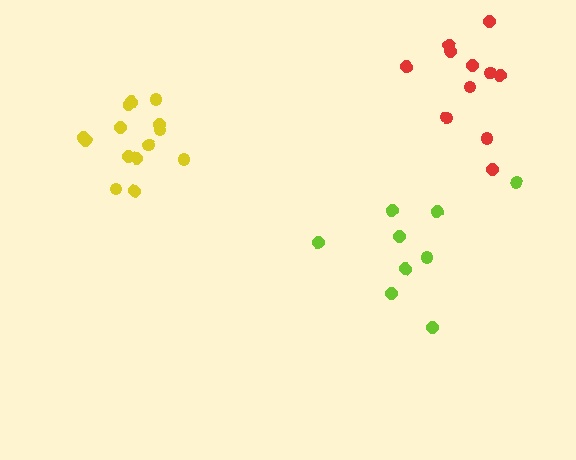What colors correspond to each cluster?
The clusters are colored: lime, yellow, red.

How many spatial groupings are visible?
There are 3 spatial groupings.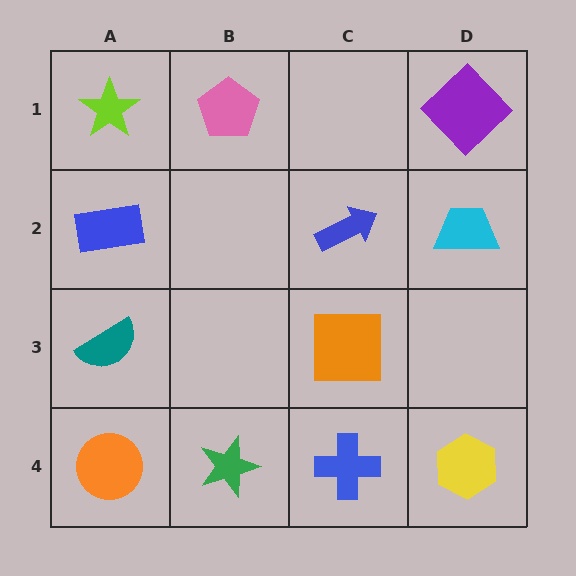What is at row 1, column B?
A pink pentagon.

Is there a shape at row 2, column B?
No, that cell is empty.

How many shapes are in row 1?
3 shapes.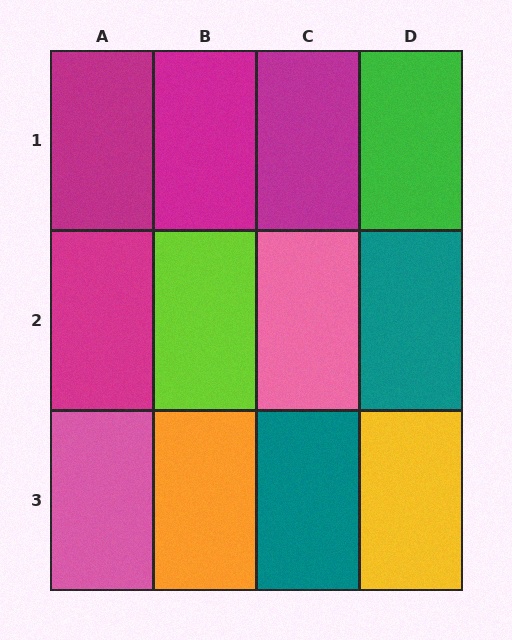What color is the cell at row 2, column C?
Pink.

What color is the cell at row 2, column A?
Magenta.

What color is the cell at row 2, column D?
Teal.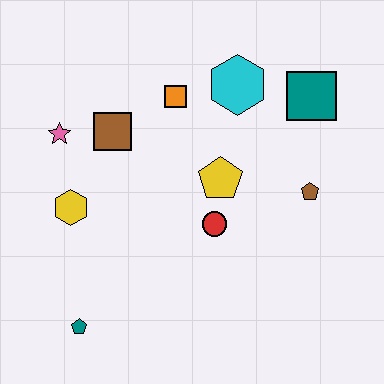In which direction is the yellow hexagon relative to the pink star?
The yellow hexagon is below the pink star.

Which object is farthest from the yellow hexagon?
The teal square is farthest from the yellow hexagon.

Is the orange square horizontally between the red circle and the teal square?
No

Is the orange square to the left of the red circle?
Yes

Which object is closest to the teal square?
The cyan hexagon is closest to the teal square.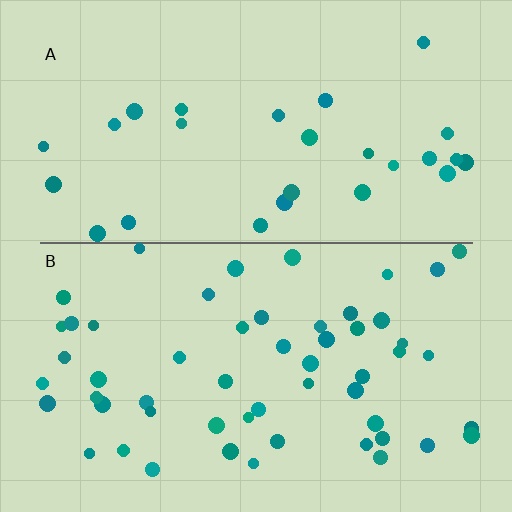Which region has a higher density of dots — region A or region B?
B (the bottom).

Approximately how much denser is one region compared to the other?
Approximately 2.0× — region B over region A.